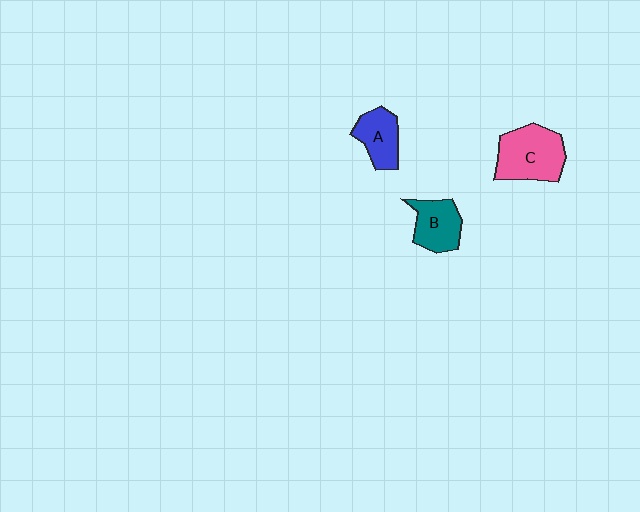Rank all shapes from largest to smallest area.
From largest to smallest: C (pink), B (teal), A (blue).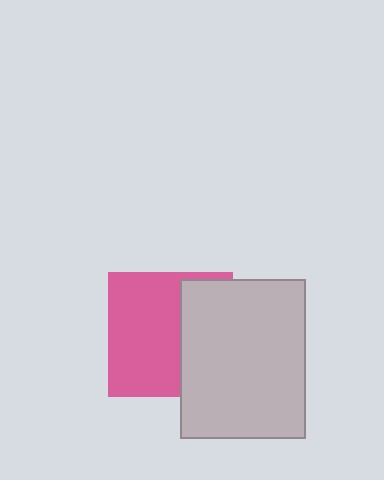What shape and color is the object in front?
The object in front is a light gray rectangle.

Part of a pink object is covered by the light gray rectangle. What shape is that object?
It is a square.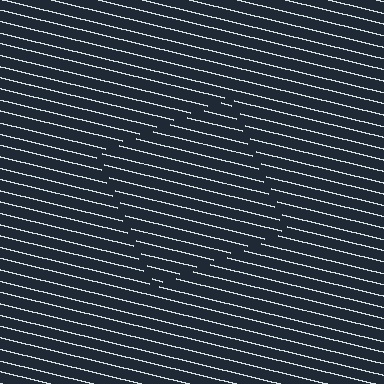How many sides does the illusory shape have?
4 sides — the line-ends trace a square.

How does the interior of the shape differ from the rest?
The interior of the shape contains the same grating, shifted by half a period — the contour is defined by the phase discontinuity where line-ends from the inner and outer gratings abut.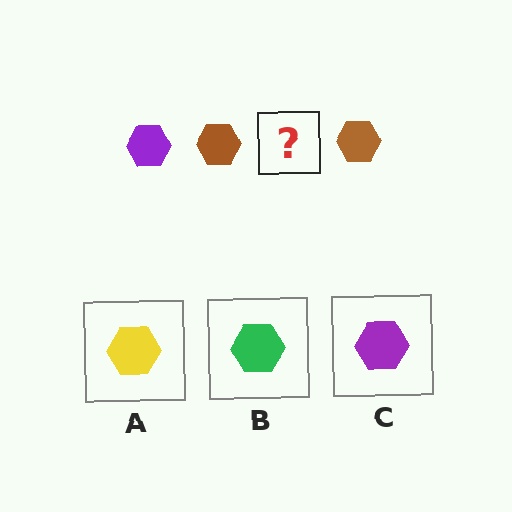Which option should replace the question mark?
Option C.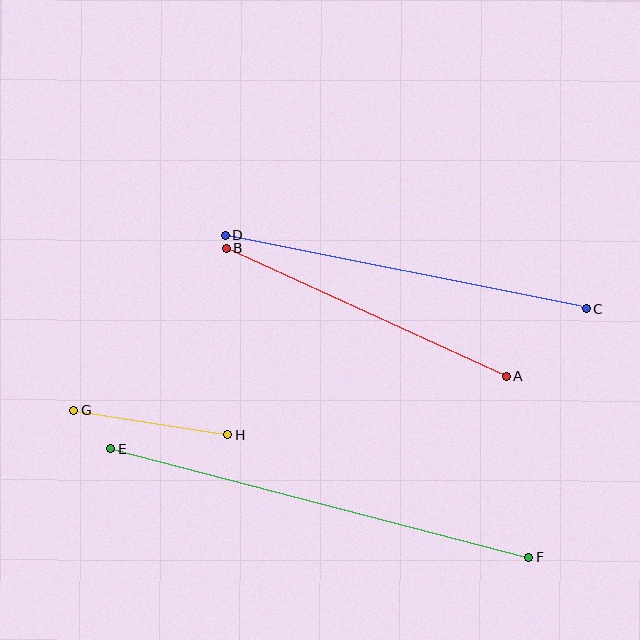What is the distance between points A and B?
The distance is approximately 308 pixels.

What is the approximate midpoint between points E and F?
The midpoint is at approximately (319, 503) pixels.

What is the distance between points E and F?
The distance is approximately 431 pixels.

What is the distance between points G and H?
The distance is approximately 156 pixels.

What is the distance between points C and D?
The distance is approximately 368 pixels.